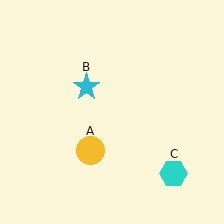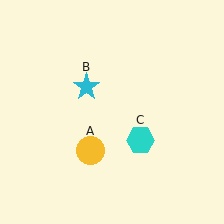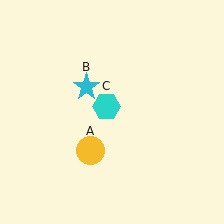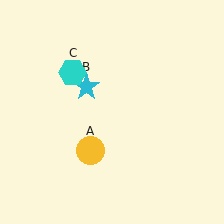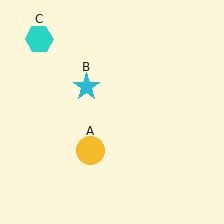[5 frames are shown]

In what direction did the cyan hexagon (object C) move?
The cyan hexagon (object C) moved up and to the left.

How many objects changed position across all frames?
1 object changed position: cyan hexagon (object C).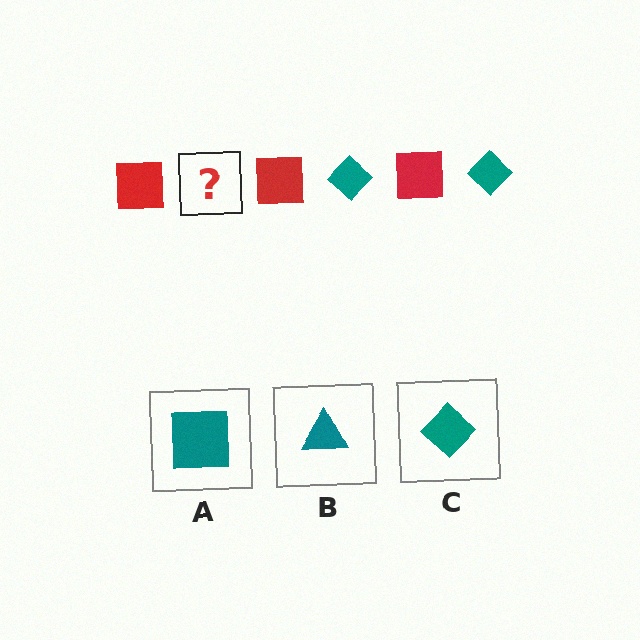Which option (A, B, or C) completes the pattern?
C.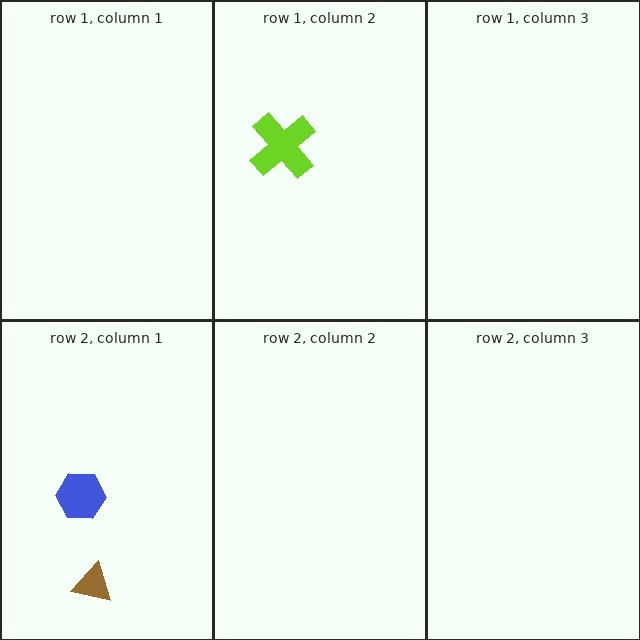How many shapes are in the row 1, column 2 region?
1.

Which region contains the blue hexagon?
The row 2, column 1 region.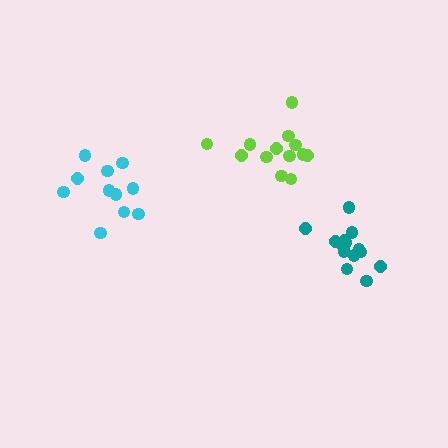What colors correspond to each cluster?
The clusters are colored: teal, lime, cyan.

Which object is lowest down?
The teal cluster is bottommost.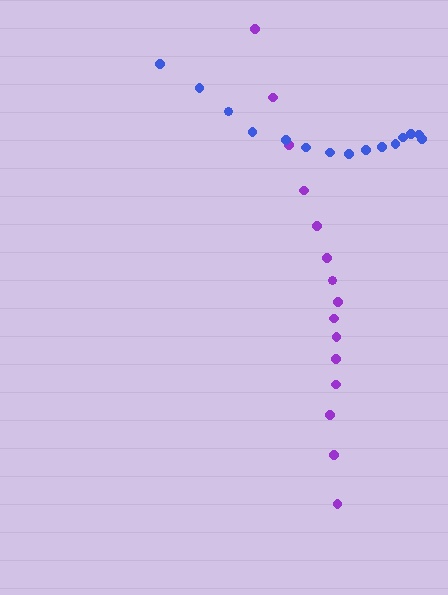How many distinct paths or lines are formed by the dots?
There are 2 distinct paths.